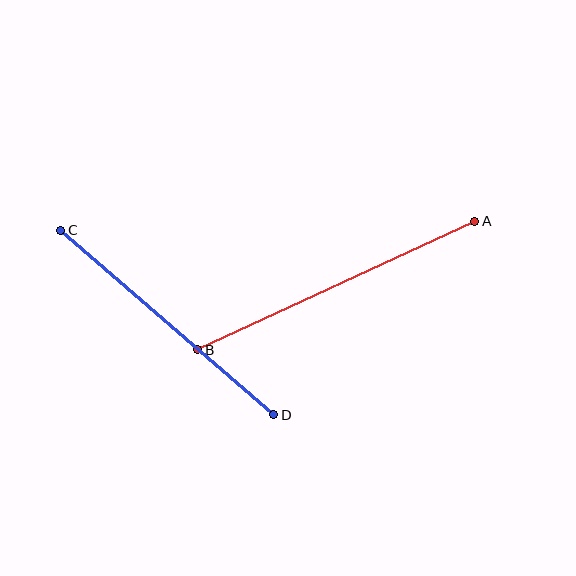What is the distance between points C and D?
The distance is approximately 282 pixels.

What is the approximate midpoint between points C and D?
The midpoint is at approximately (167, 322) pixels.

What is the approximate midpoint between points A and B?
The midpoint is at approximately (336, 285) pixels.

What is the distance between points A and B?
The distance is approximately 306 pixels.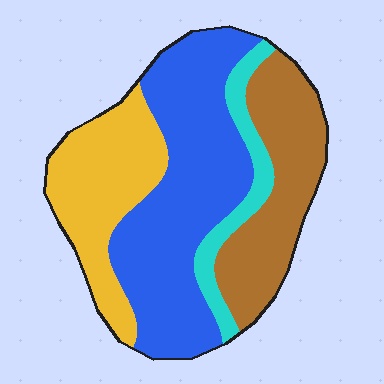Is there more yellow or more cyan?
Yellow.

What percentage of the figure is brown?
Brown takes up about one quarter (1/4) of the figure.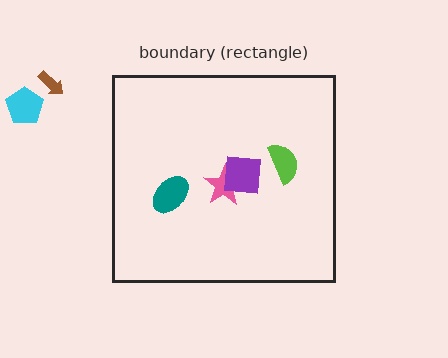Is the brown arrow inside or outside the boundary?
Outside.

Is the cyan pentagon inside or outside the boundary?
Outside.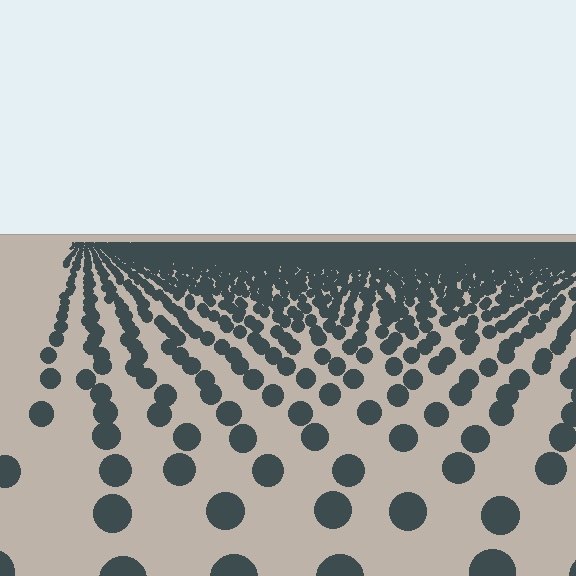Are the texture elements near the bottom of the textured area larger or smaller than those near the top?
Larger. Near the bottom, elements are closer to the viewer and appear at a bigger on-screen size.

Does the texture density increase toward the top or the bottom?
Density increases toward the top.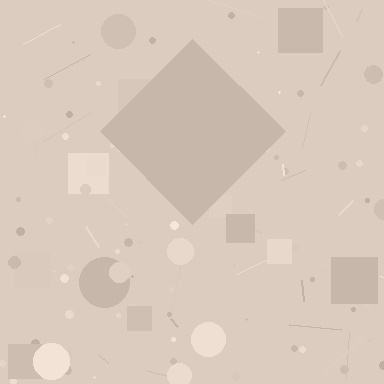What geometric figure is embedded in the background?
A diamond is embedded in the background.